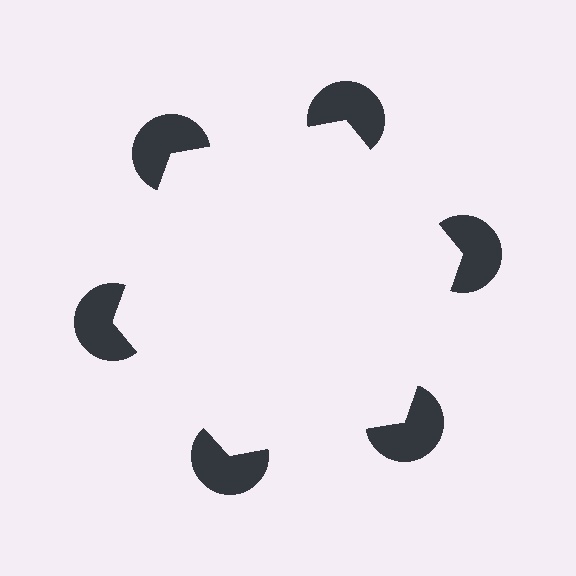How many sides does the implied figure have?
6 sides.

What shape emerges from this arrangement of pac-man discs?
An illusory hexagon — its edges are inferred from the aligned wedge cuts in the pac-man discs, not physically drawn.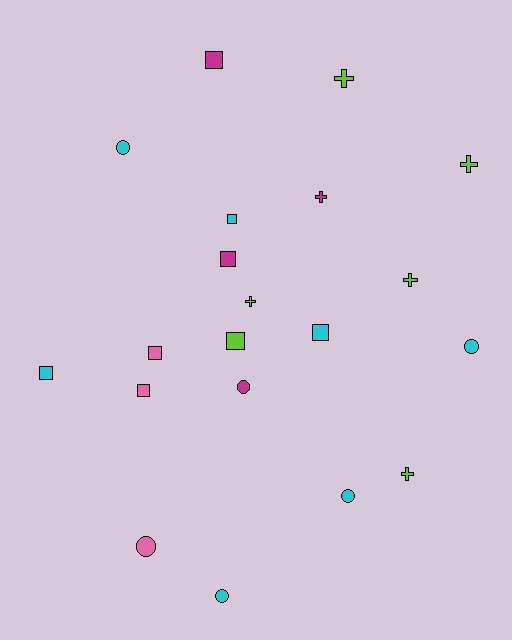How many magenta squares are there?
There are 2 magenta squares.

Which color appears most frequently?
Cyan, with 7 objects.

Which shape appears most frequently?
Square, with 8 objects.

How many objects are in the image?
There are 20 objects.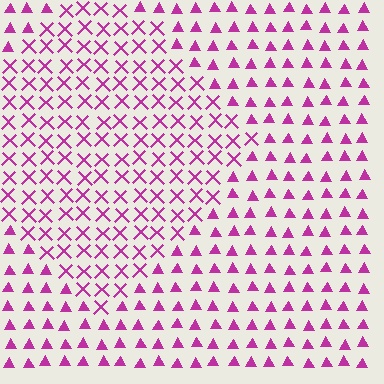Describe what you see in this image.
The image is filled with small magenta elements arranged in a uniform grid. A diamond-shaped region contains X marks, while the surrounding area contains triangles. The boundary is defined purely by the change in element shape.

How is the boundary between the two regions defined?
The boundary is defined by a change in element shape: X marks inside vs. triangles outside. All elements share the same color and spacing.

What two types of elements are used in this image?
The image uses X marks inside the diamond region and triangles outside it.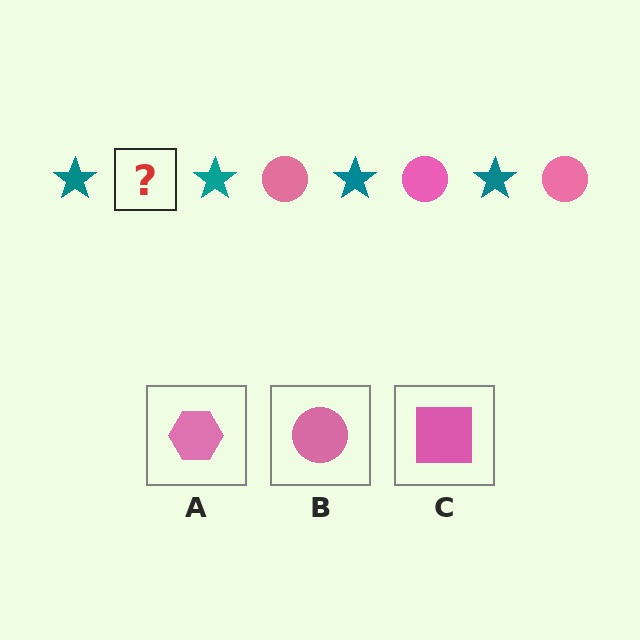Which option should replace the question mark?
Option B.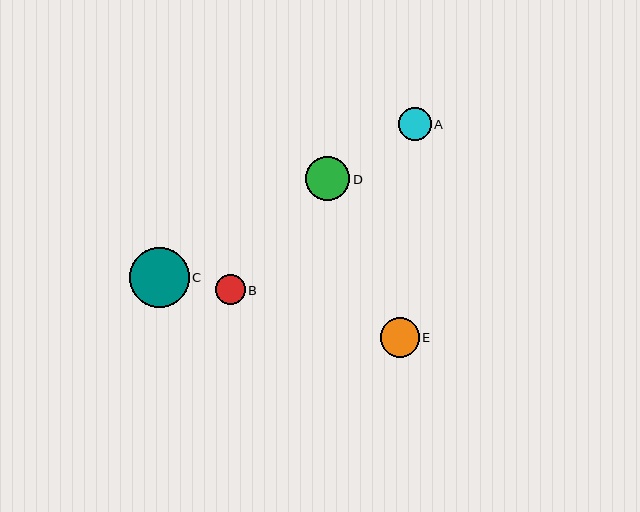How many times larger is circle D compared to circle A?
Circle D is approximately 1.3 times the size of circle A.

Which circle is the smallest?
Circle B is the smallest with a size of approximately 30 pixels.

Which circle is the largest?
Circle C is the largest with a size of approximately 60 pixels.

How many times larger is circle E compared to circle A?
Circle E is approximately 1.2 times the size of circle A.